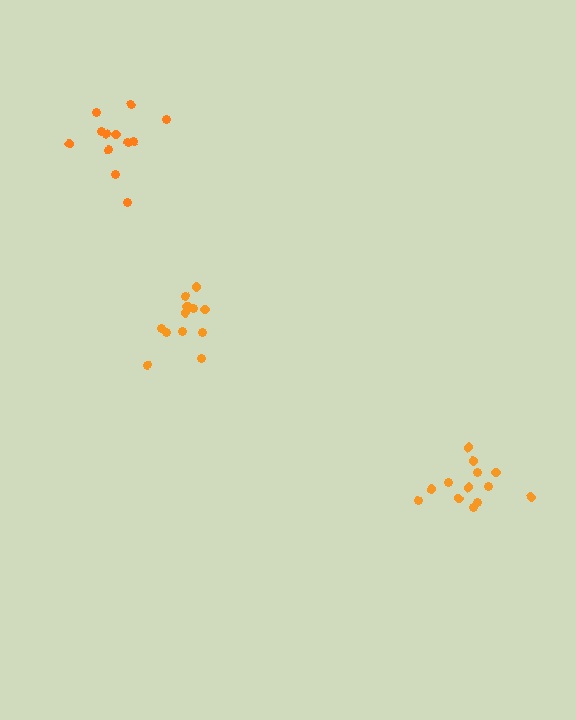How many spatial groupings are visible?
There are 3 spatial groupings.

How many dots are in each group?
Group 1: 12 dots, Group 2: 13 dots, Group 3: 12 dots (37 total).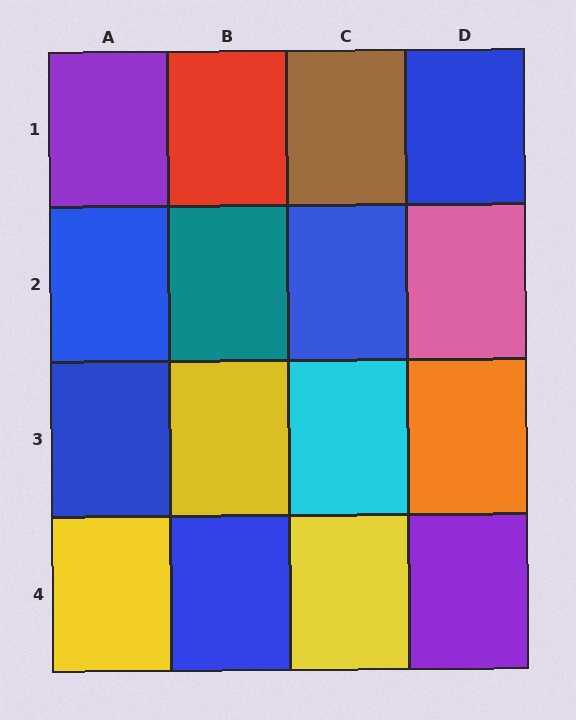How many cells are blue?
5 cells are blue.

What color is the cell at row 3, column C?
Cyan.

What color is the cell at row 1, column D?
Blue.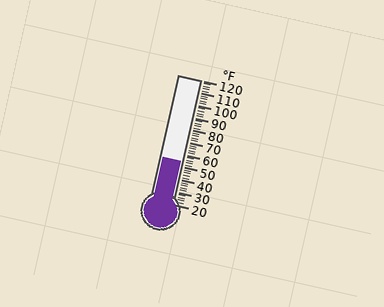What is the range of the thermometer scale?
The thermometer scale ranges from 20°F to 120°F.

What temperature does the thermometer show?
The thermometer shows approximately 54°F.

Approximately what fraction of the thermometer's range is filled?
The thermometer is filled to approximately 35% of its range.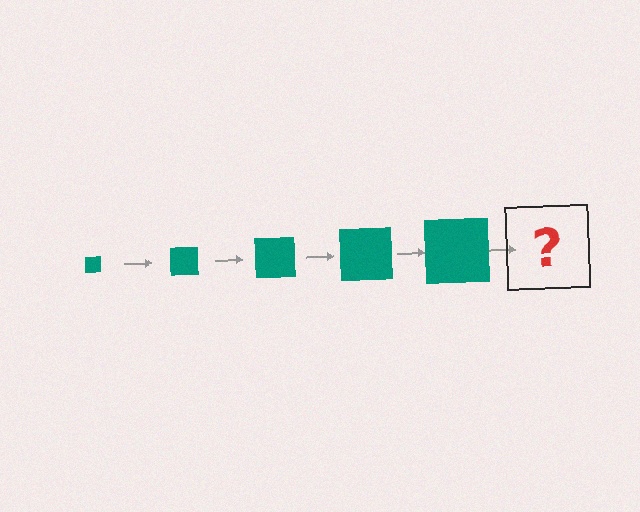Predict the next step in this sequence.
The next step is a teal square, larger than the previous one.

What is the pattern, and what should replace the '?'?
The pattern is that the square gets progressively larger each step. The '?' should be a teal square, larger than the previous one.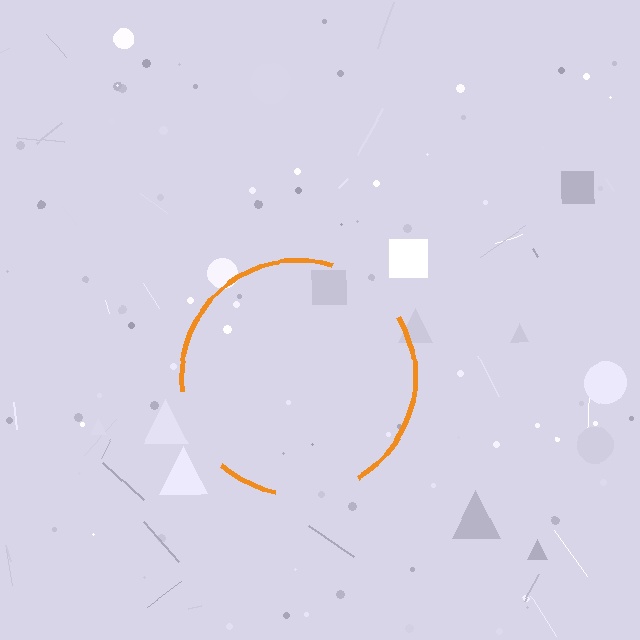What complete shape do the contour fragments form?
The contour fragments form a circle.